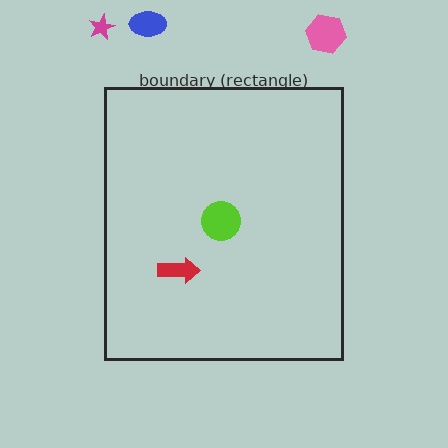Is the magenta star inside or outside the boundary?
Outside.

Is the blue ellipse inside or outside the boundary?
Outside.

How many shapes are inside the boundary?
2 inside, 3 outside.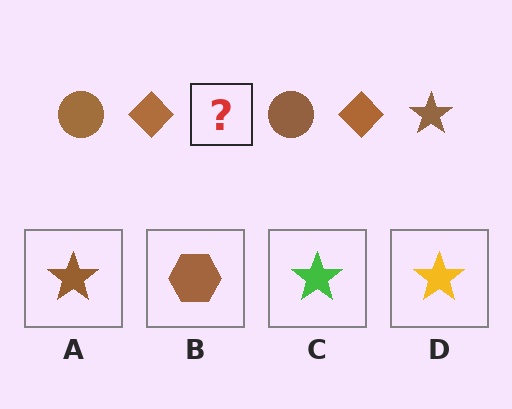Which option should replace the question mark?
Option A.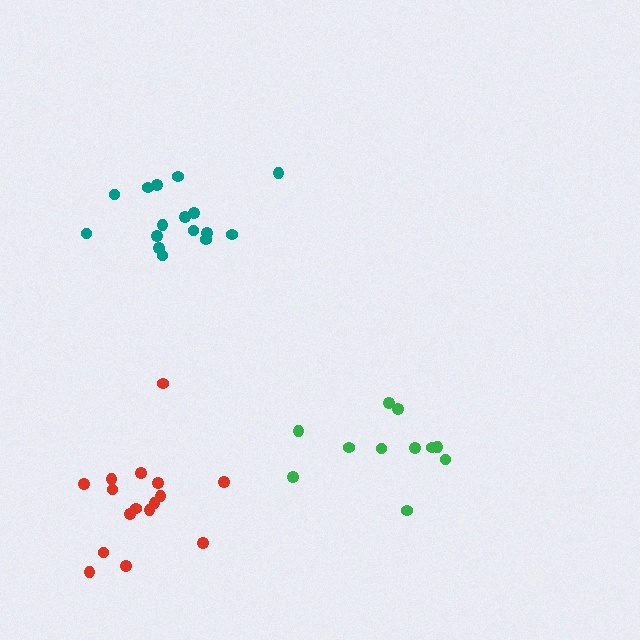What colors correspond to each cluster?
The clusters are colored: red, teal, green.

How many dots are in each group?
Group 1: 16 dots, Group 2: 16 dots, Group 3: 11 dots (43 total).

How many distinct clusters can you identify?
There are 3 distinct clusters.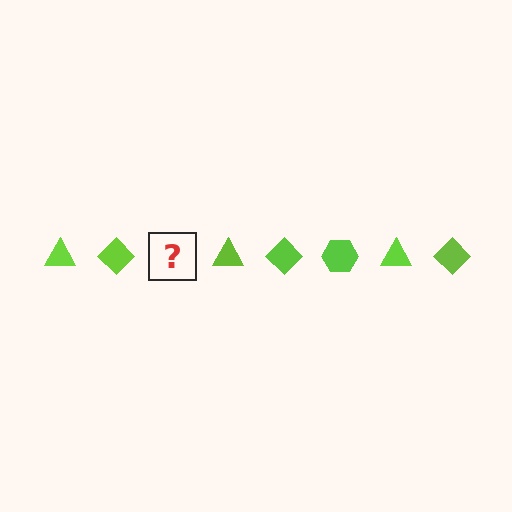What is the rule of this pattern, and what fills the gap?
The rule is that the pattern cycles through triangle, diamond, hexagon shapes in lime. The gap should be filled with a lime hexagon.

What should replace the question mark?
The question mark should be replaced with a lime hexagon.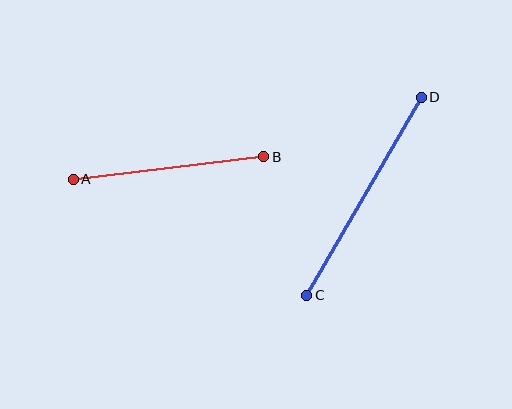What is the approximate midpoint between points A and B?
The midpoint is at approximately (169, 168) pixels.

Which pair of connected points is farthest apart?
Points C and D are farthest apart.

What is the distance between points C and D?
The distance is approximately 229 pixels.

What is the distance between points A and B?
The distance is approximately 192 pixels.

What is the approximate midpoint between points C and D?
The midpoint is at approximately (364, 196) pixels.